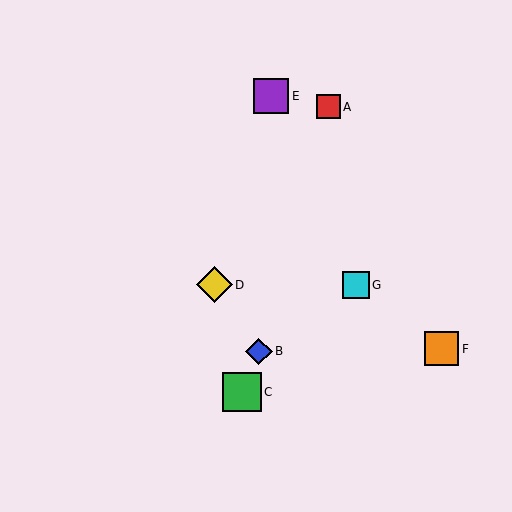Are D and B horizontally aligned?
No, D is at y≈285 and B is at y≈351.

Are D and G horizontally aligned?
Yes, both are at y≈285.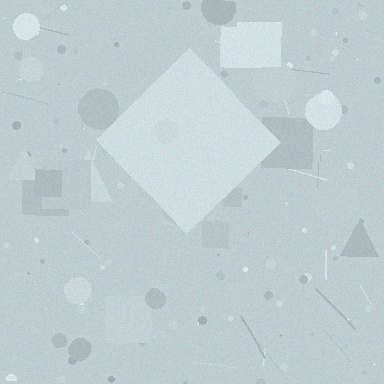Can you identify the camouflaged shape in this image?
The camouflaged shape is a diamond.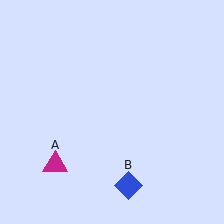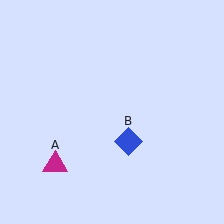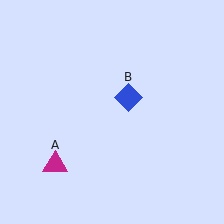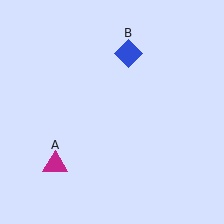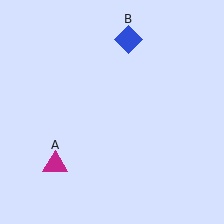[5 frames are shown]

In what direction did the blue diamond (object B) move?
The blue diamond (object B) moved up.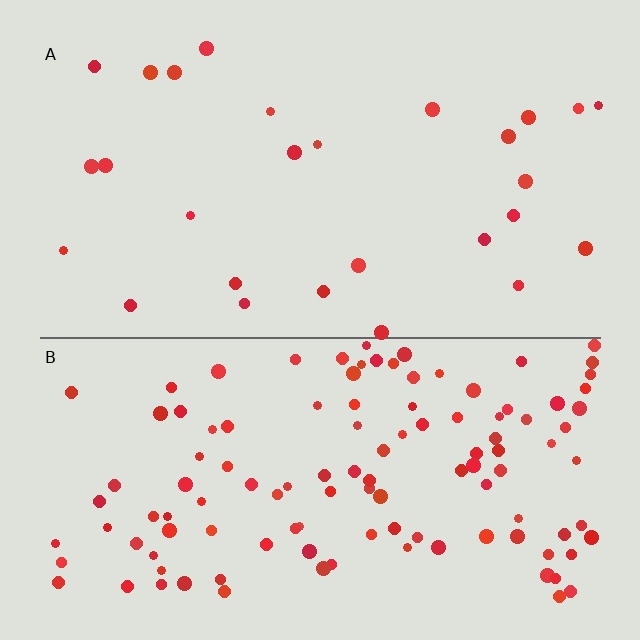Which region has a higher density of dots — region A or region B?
B (the bottom).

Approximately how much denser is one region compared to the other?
Approximately 4.2× — region B over region A.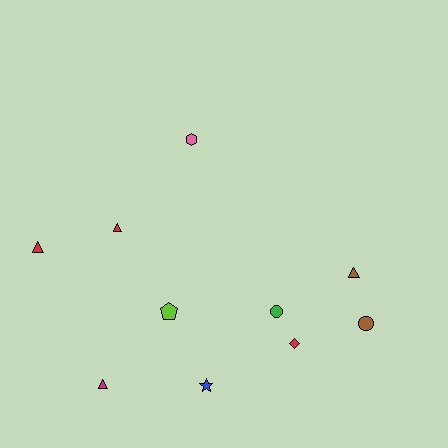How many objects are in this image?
There are 10 objects.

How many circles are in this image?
There are 2 circles.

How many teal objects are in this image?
There are no teal objects.